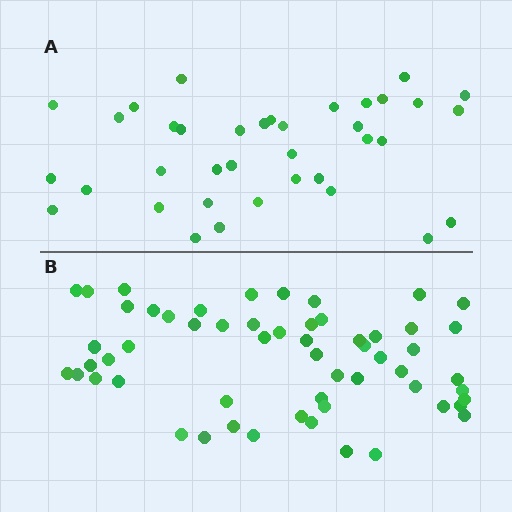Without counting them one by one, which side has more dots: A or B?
Region B (the bottom region) has more dots.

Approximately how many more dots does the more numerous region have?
Region B has approximately 20 more dots than region A.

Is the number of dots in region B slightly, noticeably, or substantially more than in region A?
Region B has substantially more. The ratio is roughly 1.5 to 1.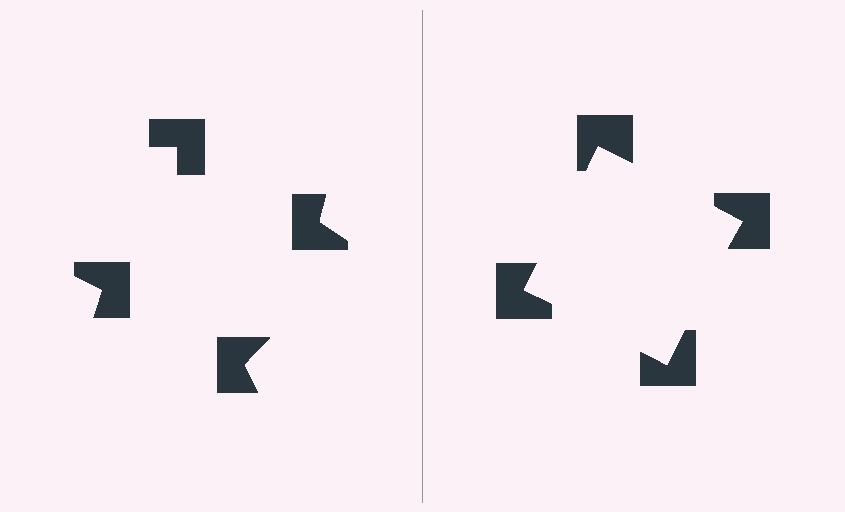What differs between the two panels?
The notched squares are positioned identically on both sides; only the wedge orientations differ. On the right they align to a square; on the left they are misaligned.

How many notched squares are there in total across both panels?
8 — 4 on each side.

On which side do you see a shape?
An illusory square appears on the right side. On the left side the wedge cuts are rotated, so no coherent shape forms.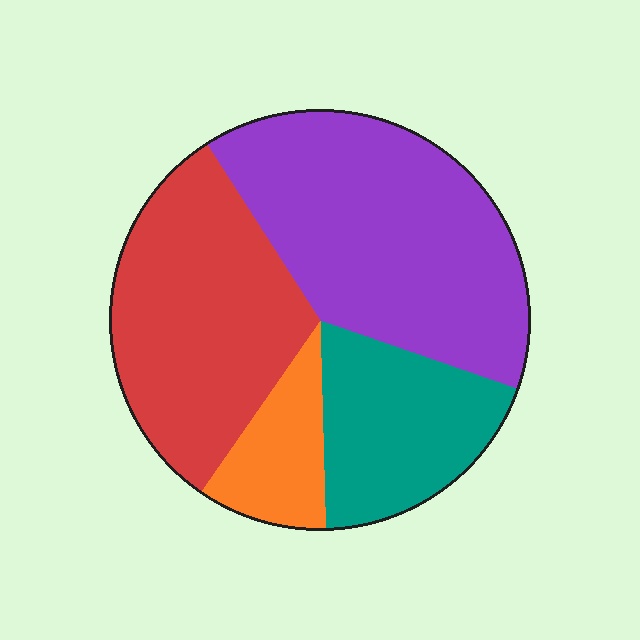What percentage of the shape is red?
Red covers 31% of the shape.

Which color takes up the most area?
Purple, at roughly 40%.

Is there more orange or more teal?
Teal.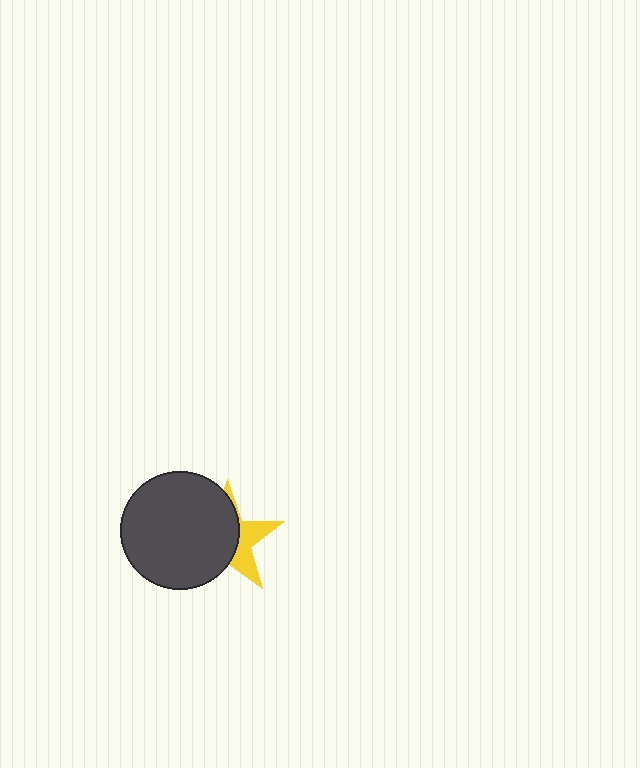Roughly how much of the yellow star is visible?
A small part of it is visible (roughly 37%).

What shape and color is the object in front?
The object in front is a dark gray circle.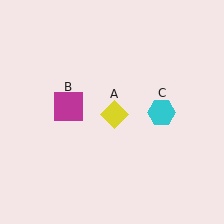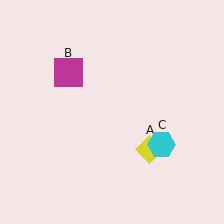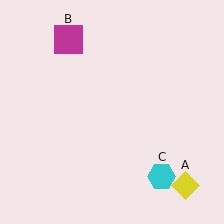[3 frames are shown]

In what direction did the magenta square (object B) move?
The magenta square (object B) moved up.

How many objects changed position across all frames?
3 objects changed position: yellow diamond (object A), magenta square (object B), cyan hexagon (object C).